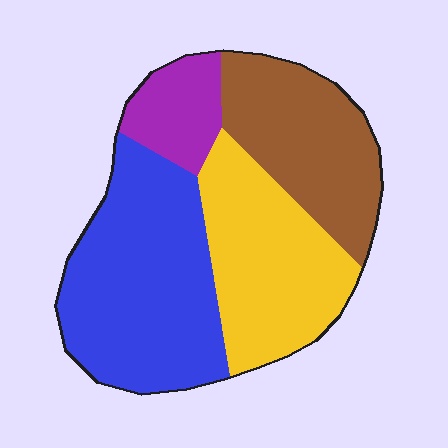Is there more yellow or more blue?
Blue.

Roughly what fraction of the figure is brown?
Brown takes up less than a quarter of the figure.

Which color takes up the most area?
Blue, at roughly 35%.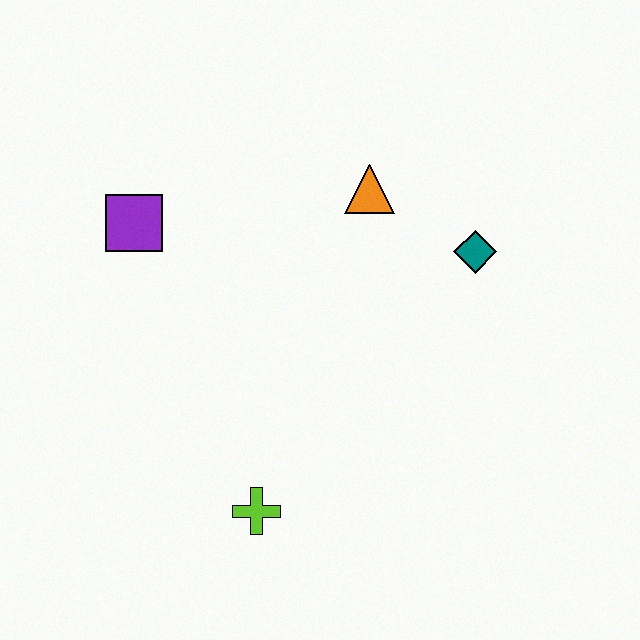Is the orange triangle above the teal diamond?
Yes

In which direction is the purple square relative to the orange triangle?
The purple square is to the left of the orange triangle.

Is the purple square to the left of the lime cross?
Yes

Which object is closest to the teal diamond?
The orange triangle is closest to the teal diamond.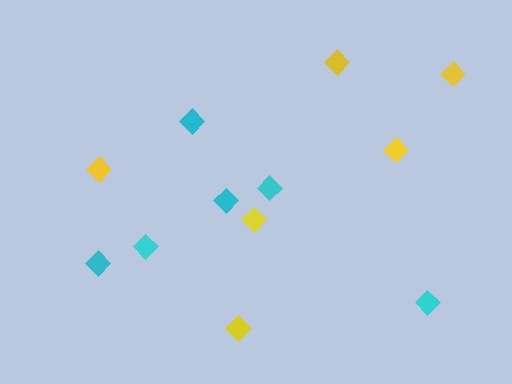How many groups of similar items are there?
There are 2 groups: one group of yellow diamonds (6) and one group of cyan diamonds (6).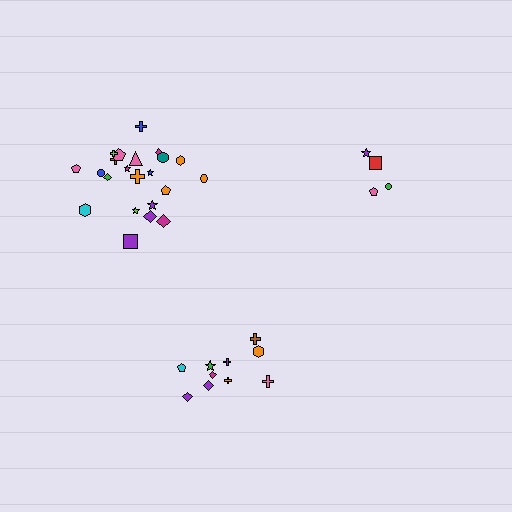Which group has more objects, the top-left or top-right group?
The top-left group.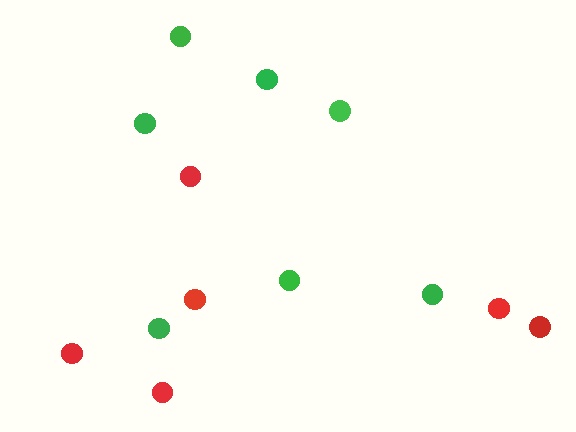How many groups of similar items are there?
There are 2 groups: one group of green circles (7) and one group of red circles (6).